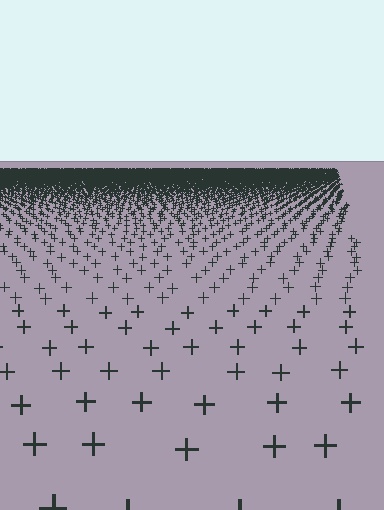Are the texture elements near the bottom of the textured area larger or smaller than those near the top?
Larger. Near the bottom, elements are closer to the viewer and appear at a bigger on-screen size.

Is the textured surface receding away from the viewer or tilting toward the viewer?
The surface is receding away from the viewer. Texture elements get smaller and denser toward the top.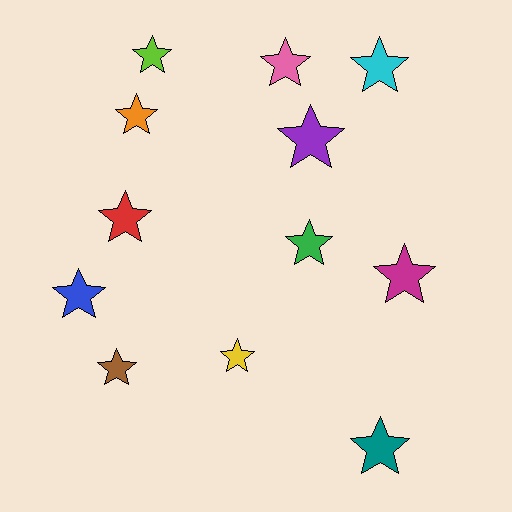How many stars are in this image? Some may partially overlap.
There are 12 stars.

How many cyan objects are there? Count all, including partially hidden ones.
There is 1 cyan object.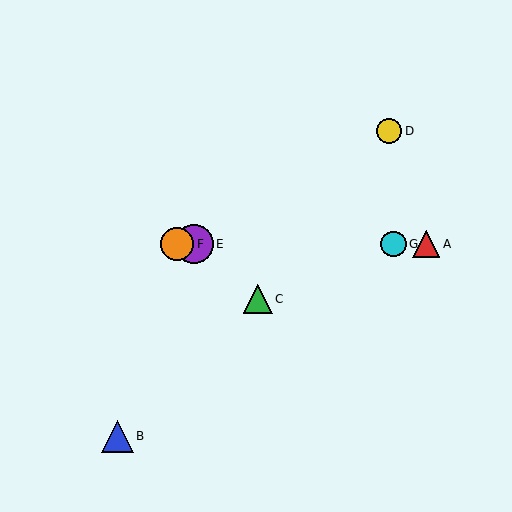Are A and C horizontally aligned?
No, A is at y≈244 and C is at y≈299.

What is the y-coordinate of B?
Object B is at y≈436.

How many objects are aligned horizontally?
4 objects (A, E, F, G) are aligned horizontally.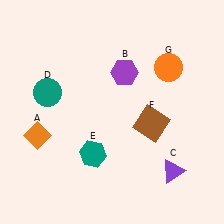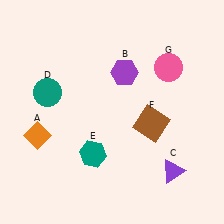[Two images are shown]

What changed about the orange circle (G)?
In Image 1, G is orange. In Image 2, it changed to pink.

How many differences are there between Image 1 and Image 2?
There is 1 difference between the two images.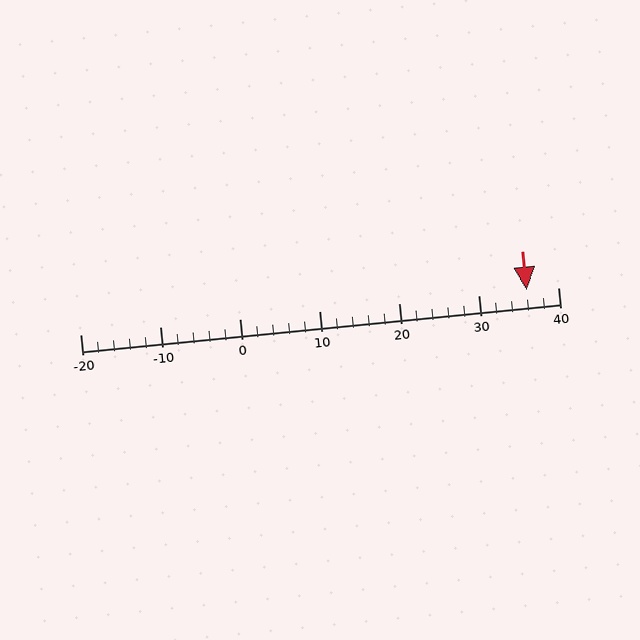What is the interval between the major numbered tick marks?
The major tick marks are spaced 10 units apart.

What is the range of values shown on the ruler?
The ruler shows values from -20 to 40.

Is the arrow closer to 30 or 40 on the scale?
The arrow is closer to 40.